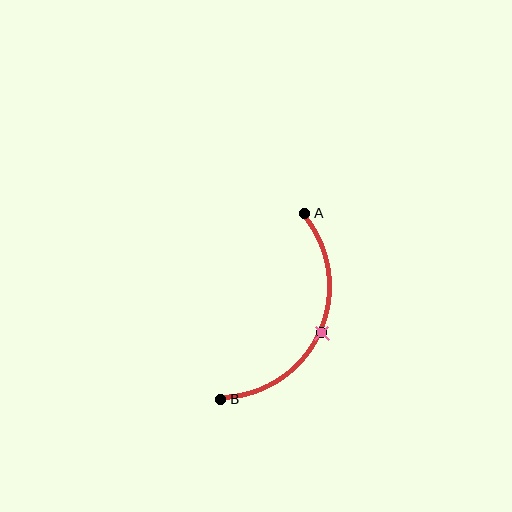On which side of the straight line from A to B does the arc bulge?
The arc bulges to the right of the straight line connecting A and B.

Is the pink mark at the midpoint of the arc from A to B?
Yes. The pink mark lies on the arc at equal arc-length from both A and B — it is the arc midpoint.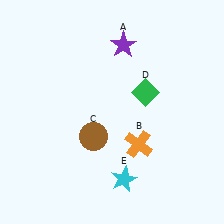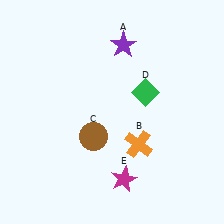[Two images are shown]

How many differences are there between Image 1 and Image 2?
There is 1 difference between the two images.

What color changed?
The star (E) changed from cyan in Image 1 to magenta in Image 2.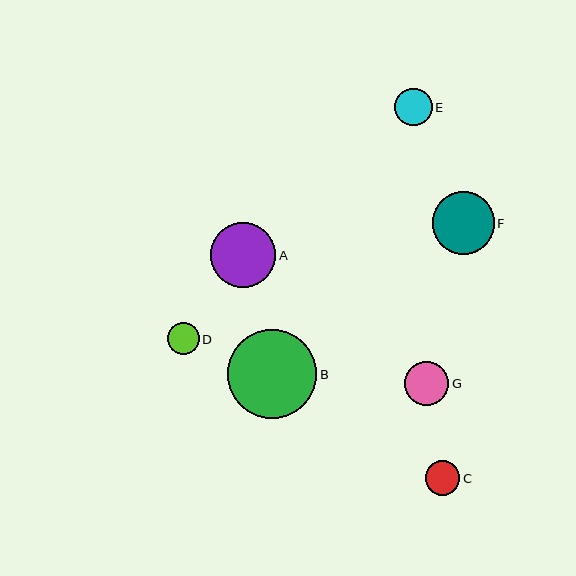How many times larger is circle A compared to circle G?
Circle A is approximately 1.5 times the size of circle G.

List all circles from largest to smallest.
From largest to smallest: B, A, F, G, E, C, D.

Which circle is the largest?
Circle B is the largest with a size of approximately 89 pixels.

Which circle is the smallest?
Circle D is the smallest with a size of approximately 32 pixels.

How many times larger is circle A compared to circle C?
Circle A is approximately 1.9 times the size of circle C.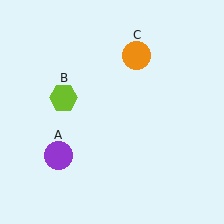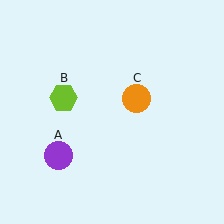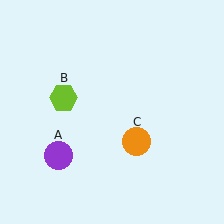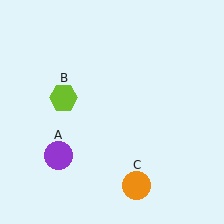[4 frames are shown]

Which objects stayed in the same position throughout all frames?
Purple circle (object A) and lime hexagon (object B) remained stationary.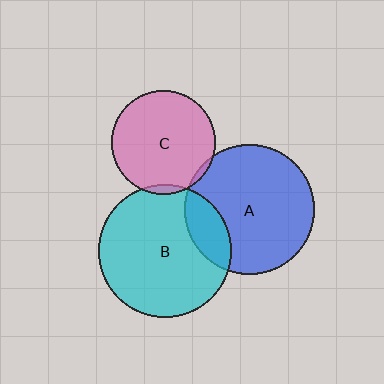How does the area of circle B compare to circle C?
Approximately 1.6 times.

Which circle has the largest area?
Circle B (cyan).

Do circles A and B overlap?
Yes.